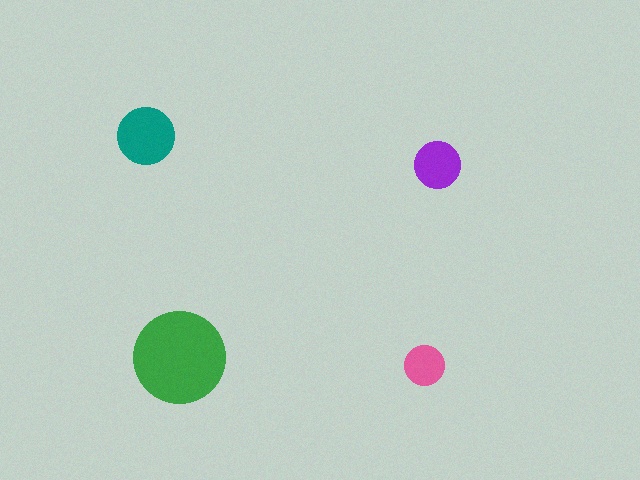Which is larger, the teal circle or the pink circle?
The teal one.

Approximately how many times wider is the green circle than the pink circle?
About 2.5 times wider.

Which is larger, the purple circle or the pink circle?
The purple one.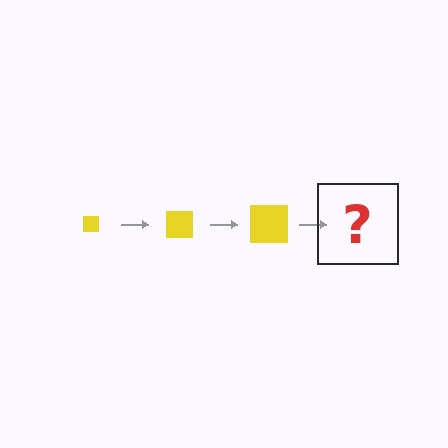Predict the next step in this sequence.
The next step is a yellow square, larger than the previous one.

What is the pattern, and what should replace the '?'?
The pattern is that the square gets progressively larger each step. The '?' should be a yellow square, larger than the previous one.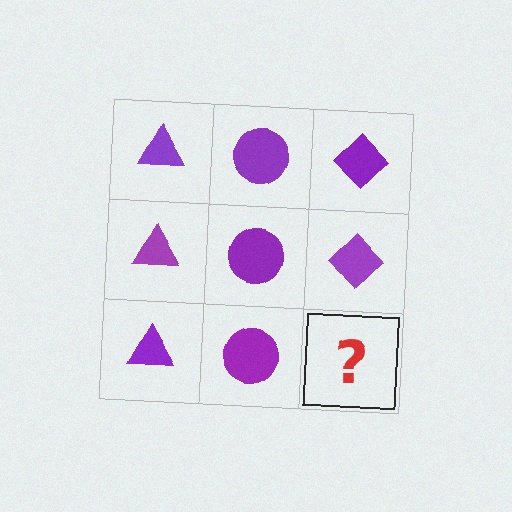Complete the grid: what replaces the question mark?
The question mark should be replaced with a purple diamond.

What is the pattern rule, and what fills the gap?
The rule is that each column has a consistent shape. The gap should be filled with a purple diamond.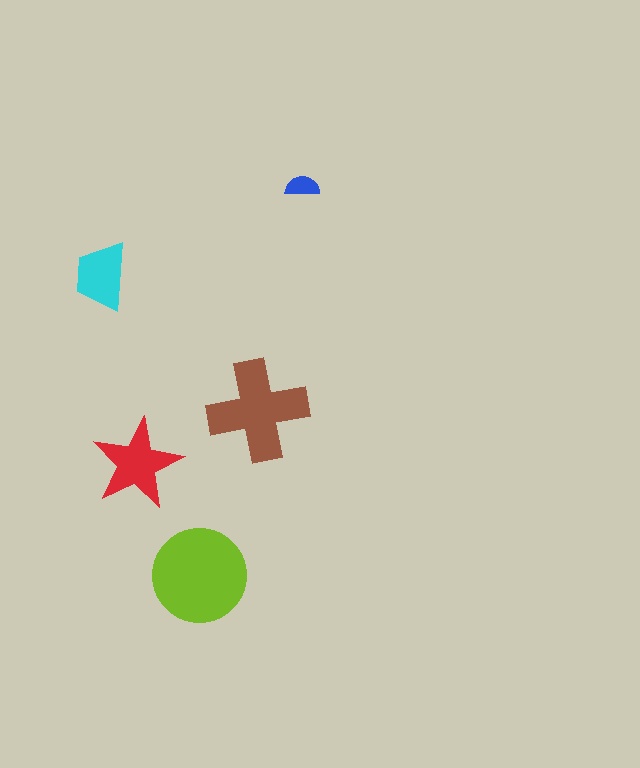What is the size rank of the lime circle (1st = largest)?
1st.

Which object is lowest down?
The lime circle is bottommost.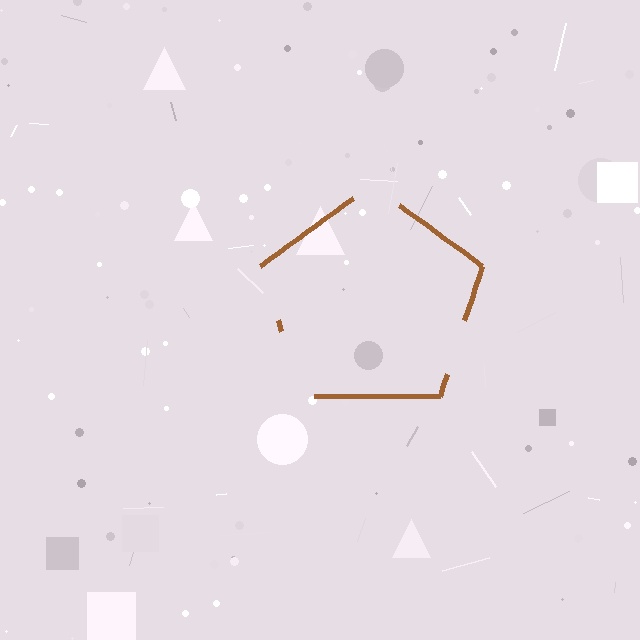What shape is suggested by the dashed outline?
The dashed outline suggests a pentagon.